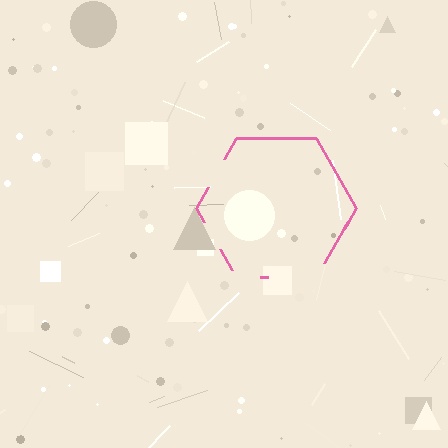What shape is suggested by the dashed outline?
The dashed outline suggests a hexagon.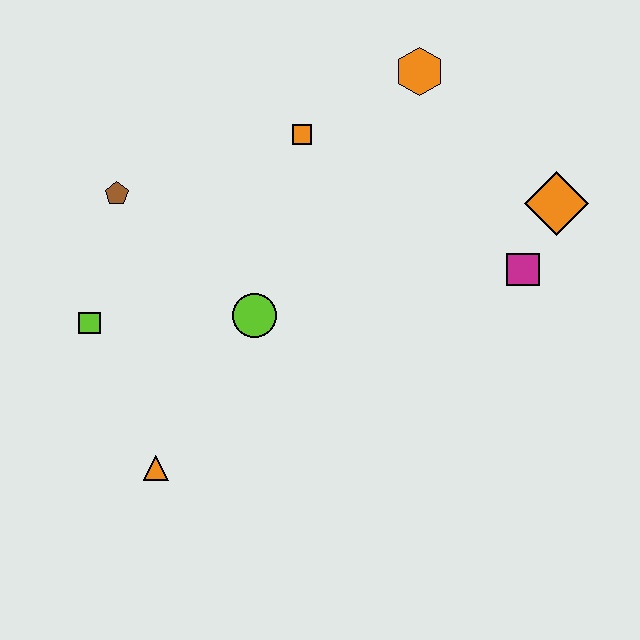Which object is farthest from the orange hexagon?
The orange triangle is farthest from the orange hexagon.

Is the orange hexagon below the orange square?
No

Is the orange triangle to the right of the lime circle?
No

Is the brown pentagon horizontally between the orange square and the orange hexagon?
No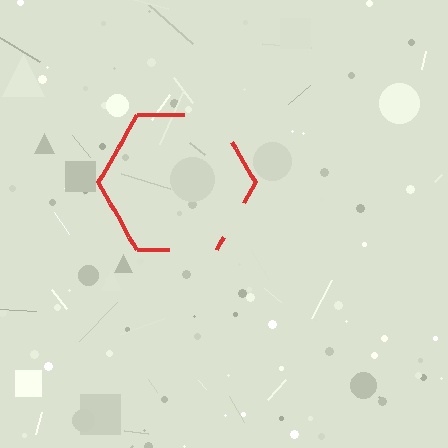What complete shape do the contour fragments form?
The contour fragments form a hexagon.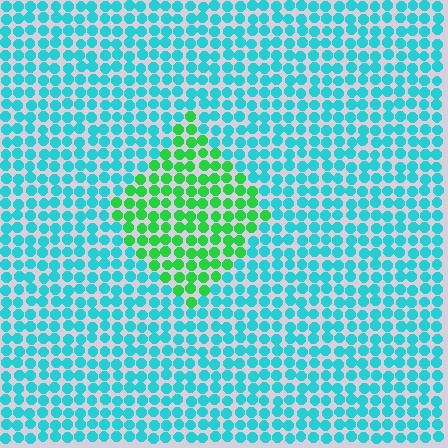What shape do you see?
I see a diamond.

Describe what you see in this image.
The image is filled with small cyan elements in a uniform arrangement. A diamond-shaped region is visible where the elements are tinted to a slightly different hue, forming a subtle color boundary.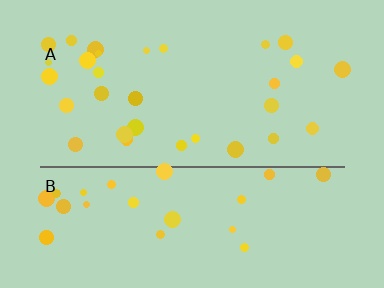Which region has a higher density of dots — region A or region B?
A (the top).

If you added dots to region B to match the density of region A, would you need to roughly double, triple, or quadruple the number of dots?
Approximately double.